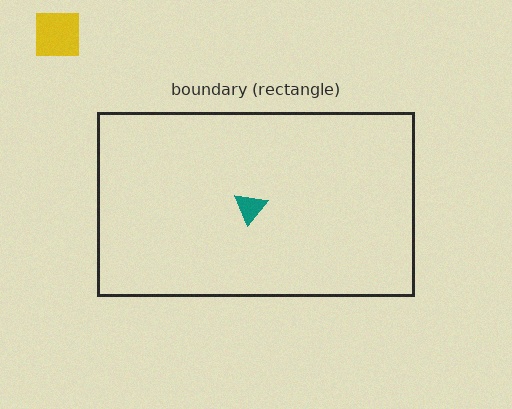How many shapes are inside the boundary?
1 inside, 1 outside.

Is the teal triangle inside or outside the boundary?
Inside.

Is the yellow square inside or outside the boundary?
Outside.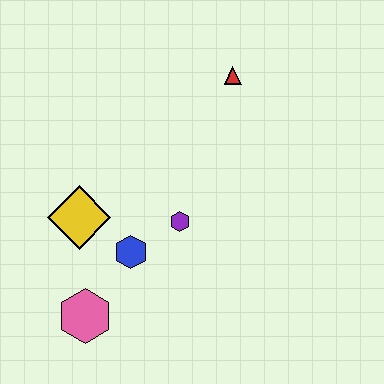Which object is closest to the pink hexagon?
The blue hexagon is closest to the pink hexagon.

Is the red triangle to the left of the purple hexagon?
No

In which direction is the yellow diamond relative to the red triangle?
The yellow diamond is to the left of the red triangle.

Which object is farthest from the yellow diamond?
The red triangle is farthest from the yellow diamond.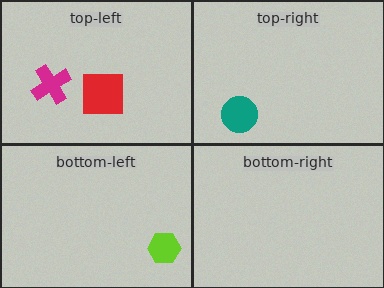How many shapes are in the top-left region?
2.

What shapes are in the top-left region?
The red square, the magenta cross.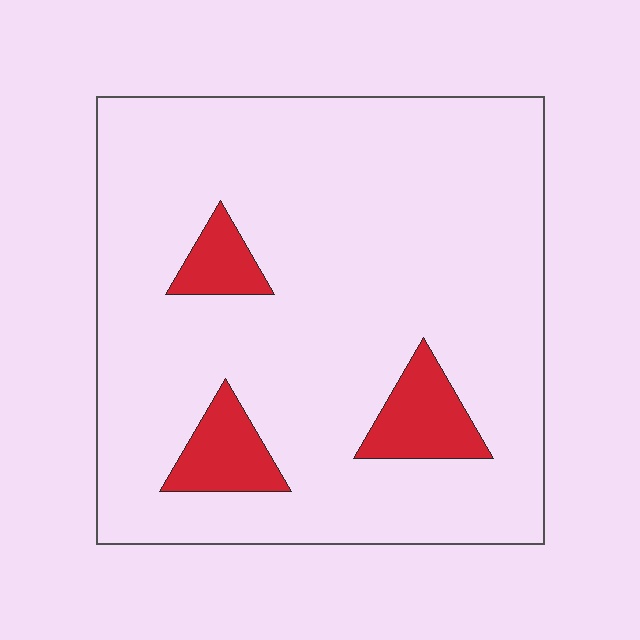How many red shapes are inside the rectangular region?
3.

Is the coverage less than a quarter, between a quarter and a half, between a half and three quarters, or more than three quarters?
Less than a quarter.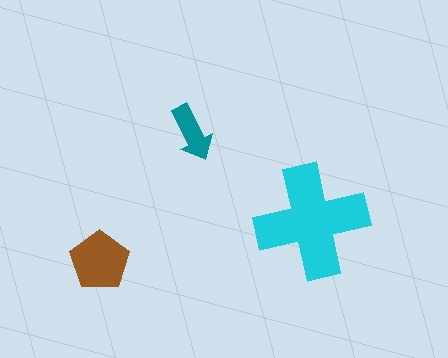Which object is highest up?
The teal arrow is topmost.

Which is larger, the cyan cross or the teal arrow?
The cyan cross.